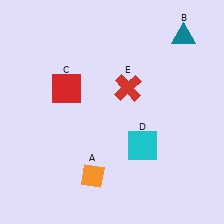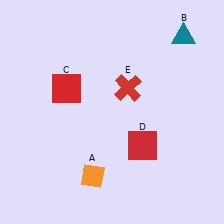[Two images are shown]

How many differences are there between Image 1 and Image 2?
There is 1 difference between the two images.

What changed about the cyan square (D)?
In Image 1, D is cyan. In Image 2, it changed to red.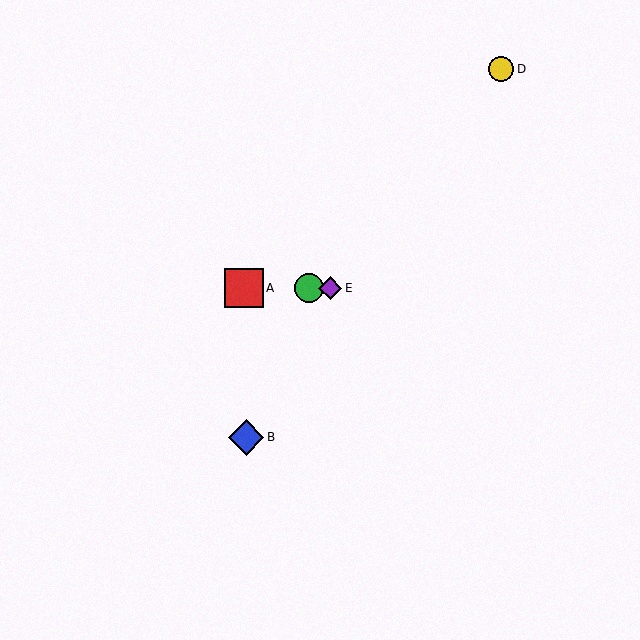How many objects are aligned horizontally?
3 objects (A, C, E) are aligned horizontally.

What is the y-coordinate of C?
Object C is at y≈288.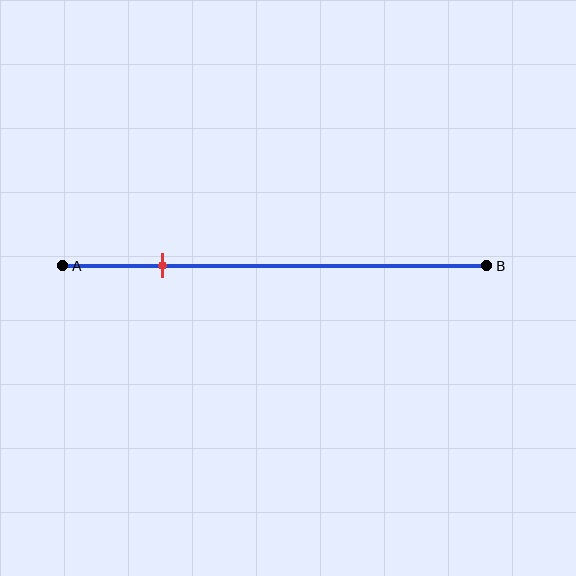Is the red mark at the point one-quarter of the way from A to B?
Yes, the mark is approximately at the one-quarter point.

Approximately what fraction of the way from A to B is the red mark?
The red mark is approximately 25% of the way from A to B.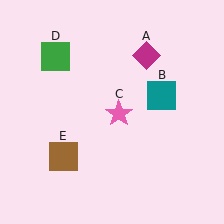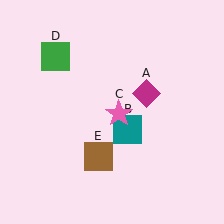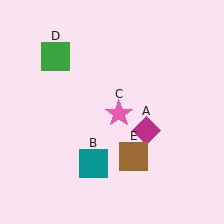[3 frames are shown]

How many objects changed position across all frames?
3 objects changed position: magenta diamond (object A), teal square (object B), brown square (object E).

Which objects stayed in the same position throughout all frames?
Pink star (object C) and green square (object D) remained stationary.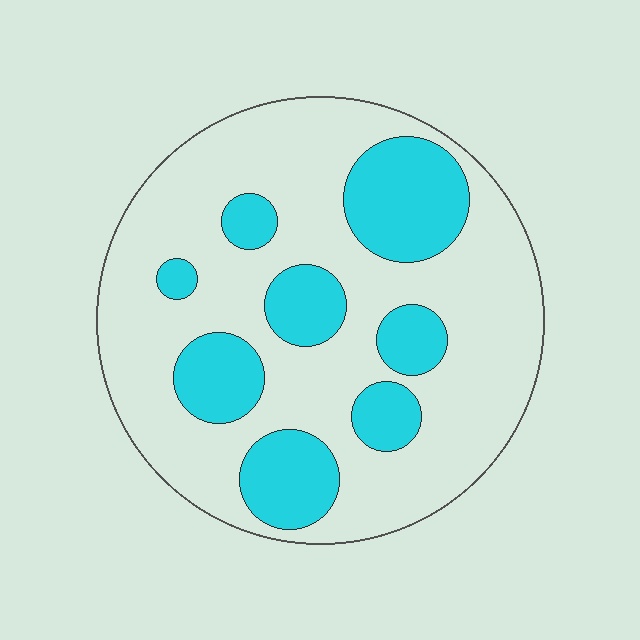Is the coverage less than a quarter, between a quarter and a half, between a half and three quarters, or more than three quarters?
Between a quarter and a half.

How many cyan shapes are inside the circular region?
8.